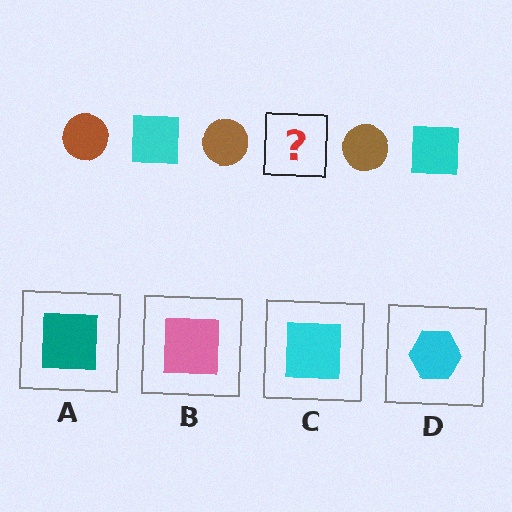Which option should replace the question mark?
Option C.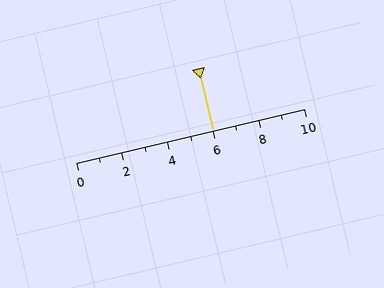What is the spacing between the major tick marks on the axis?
The major ticks are spaced 2 apart.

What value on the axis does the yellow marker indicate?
The marker indicates approximately 6.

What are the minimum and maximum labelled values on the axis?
The axis runs from 0 to 10.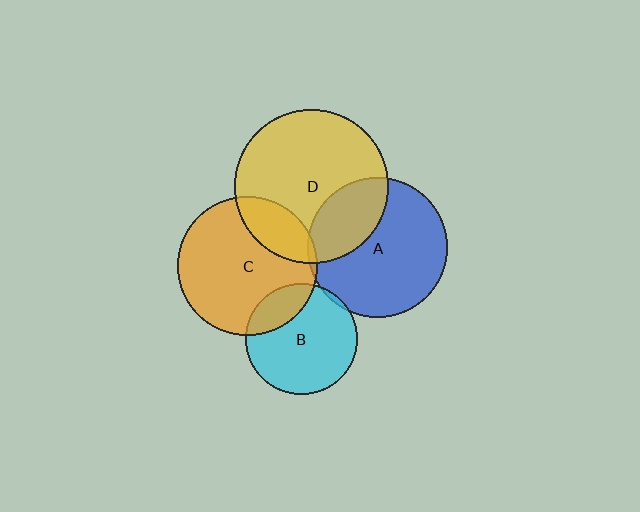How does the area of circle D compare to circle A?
Approximately 1.2 times.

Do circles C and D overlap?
Yes.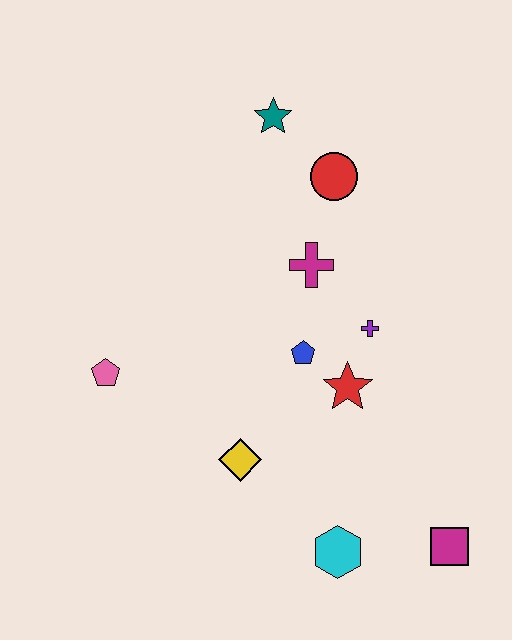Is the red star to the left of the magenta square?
Yes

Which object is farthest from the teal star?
The magenta square is farthest from the teal star.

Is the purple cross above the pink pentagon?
Yes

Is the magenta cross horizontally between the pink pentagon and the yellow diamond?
No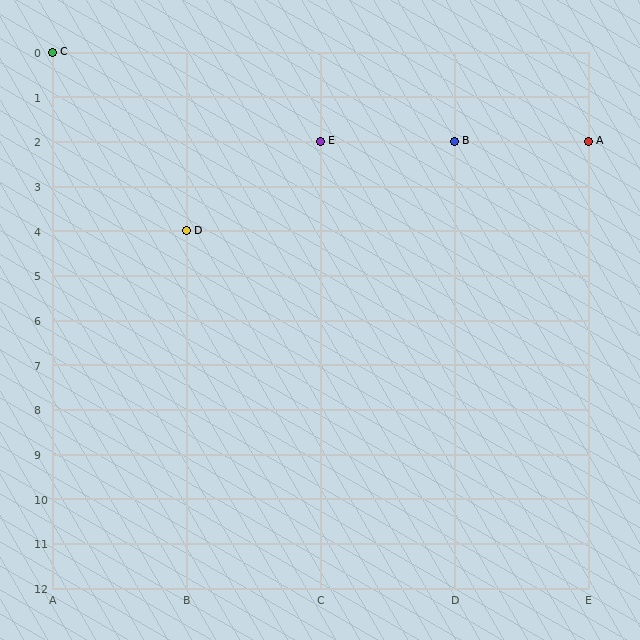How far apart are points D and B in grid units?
Points D and B are 2 columns and 2 rows apart (about 2.8 grid units diagonally).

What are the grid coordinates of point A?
Point A is at grid coordinates (E, 2).